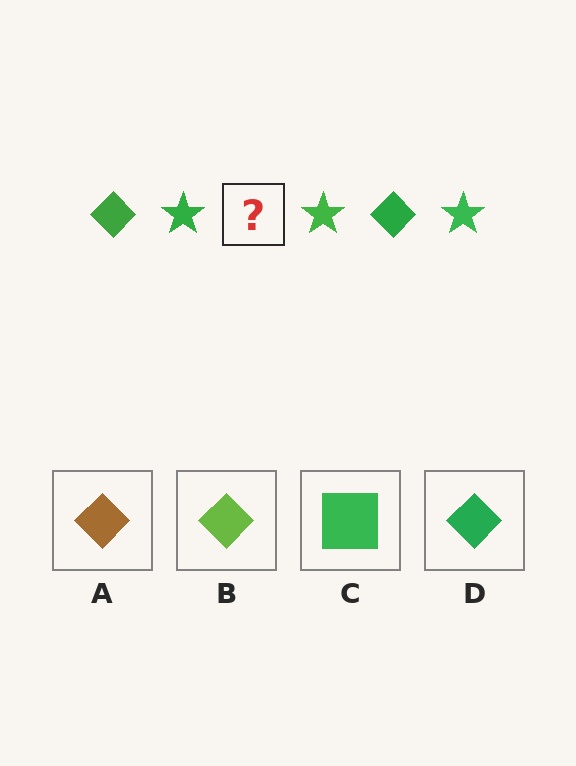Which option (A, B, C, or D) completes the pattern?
D.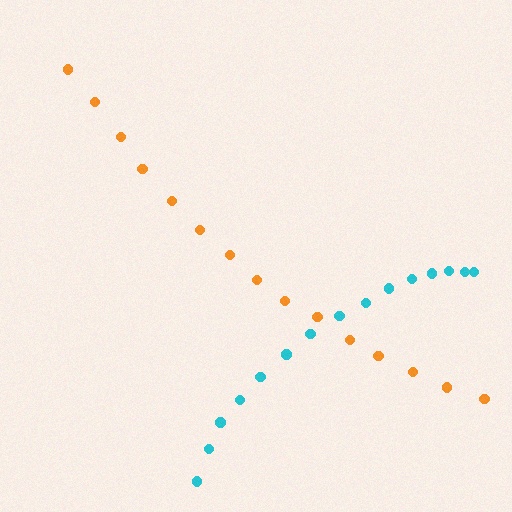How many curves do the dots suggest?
There are 2 distinct paths.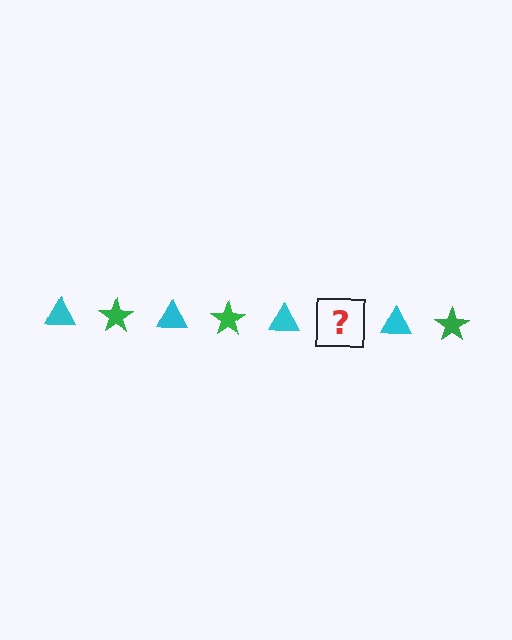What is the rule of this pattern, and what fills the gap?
The rule is that the pattern alternates between cyan triangle and green star. The gap should be filled with a green star.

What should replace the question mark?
The question mark should be replaced with a green star.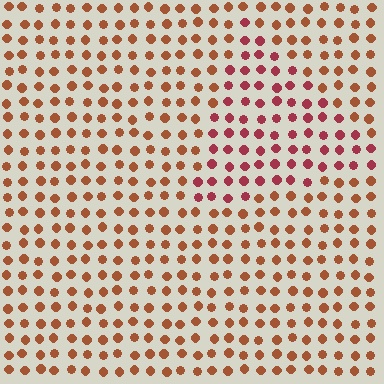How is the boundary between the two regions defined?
The boundary is defined purely by a slight shift in hue (about 31 degrees). Spacing, size, and orientation are identical on both sides.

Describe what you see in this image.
The image is filled with small brown elements in a uniform arrangement. A triangle-shaped region is visible where the elements are tinted to a slightly different hue, forming a subtle color boundary.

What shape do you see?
I see a triangle.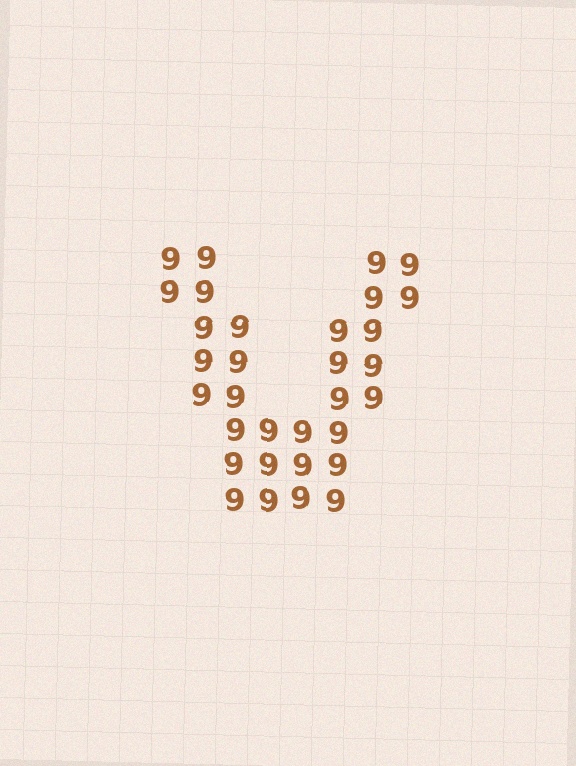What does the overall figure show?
The overall figure shows the letter V.